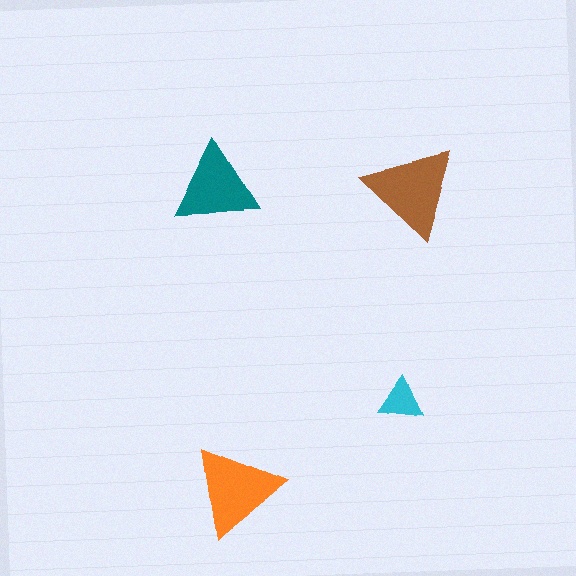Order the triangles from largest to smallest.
the brown one, the orange one, the teal one, the cyan one.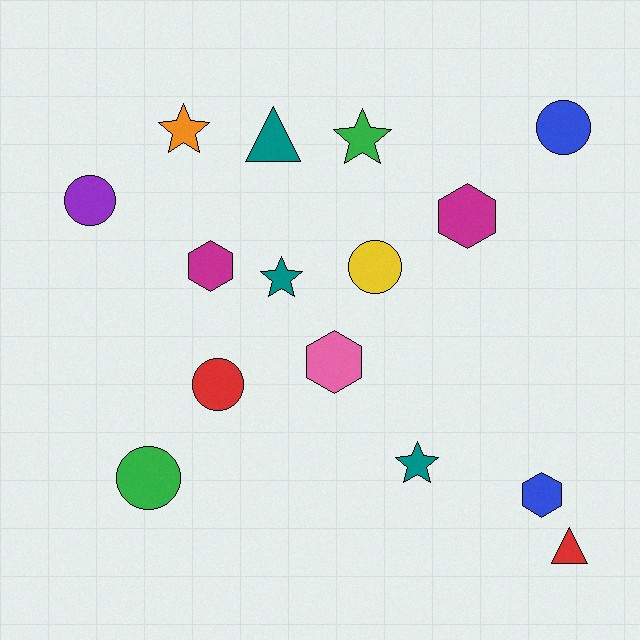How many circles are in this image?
There are 5 circles.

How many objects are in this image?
There are 15 objects.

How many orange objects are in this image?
There is 1 orange object.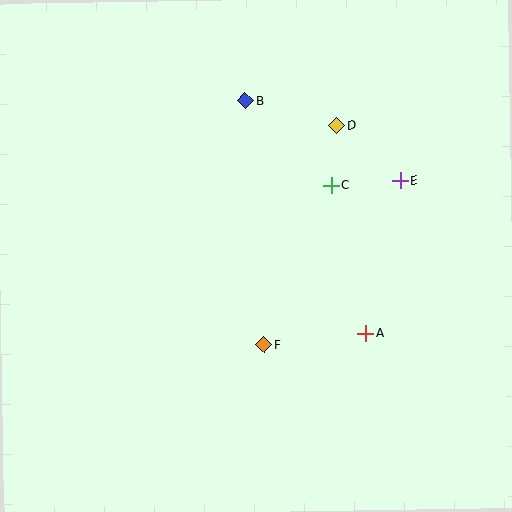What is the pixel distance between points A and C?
The distance between A and C is 153 pixels.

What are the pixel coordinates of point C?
Point C is at (331, 185).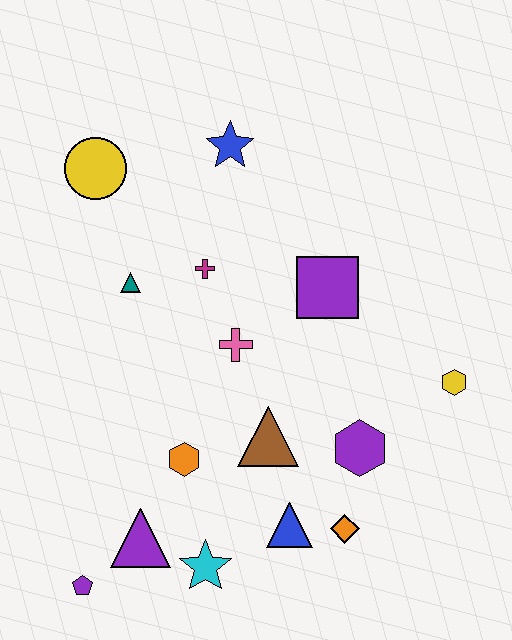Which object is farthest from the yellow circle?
The orange diamond is farthest from the yellow circle.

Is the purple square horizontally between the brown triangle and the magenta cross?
No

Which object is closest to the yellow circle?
The teal triangle is closest to the yellow circle.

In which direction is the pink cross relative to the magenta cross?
The pink cross is below the magenta cross.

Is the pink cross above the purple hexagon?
Yes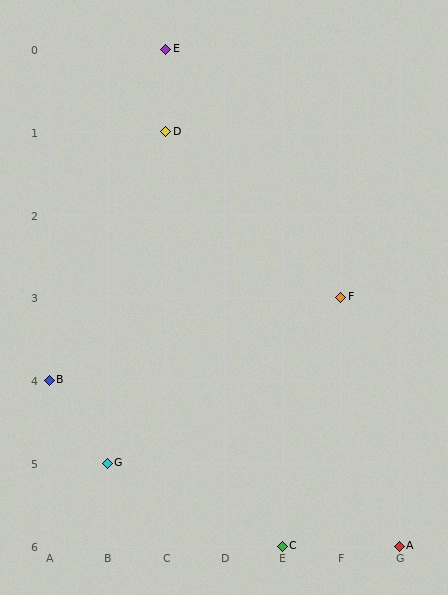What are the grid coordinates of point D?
Point D is at grid coordinates (C, 1).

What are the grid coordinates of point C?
Point C is at grid coordinates (E, 6).